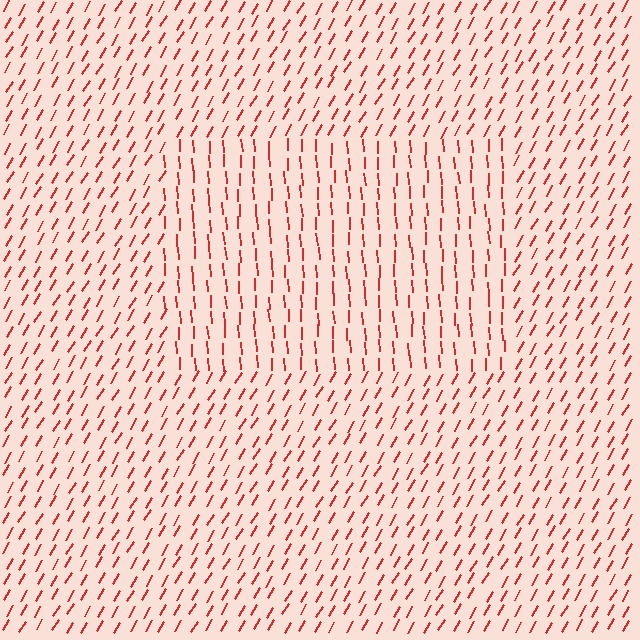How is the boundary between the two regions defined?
The boundary is defined purely by a change in line orientation (approximately 34 degrees difference). All lines are the same color and thickness.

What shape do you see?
I see a rectangle.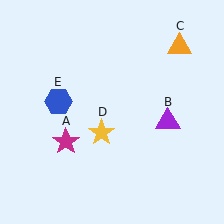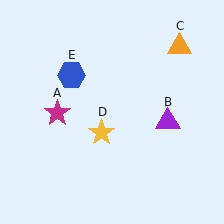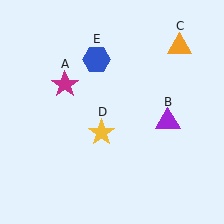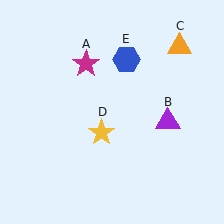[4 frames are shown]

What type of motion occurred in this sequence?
The magenta star (object A), blue hexagon (object E) rotated clockwise around the center of the scene.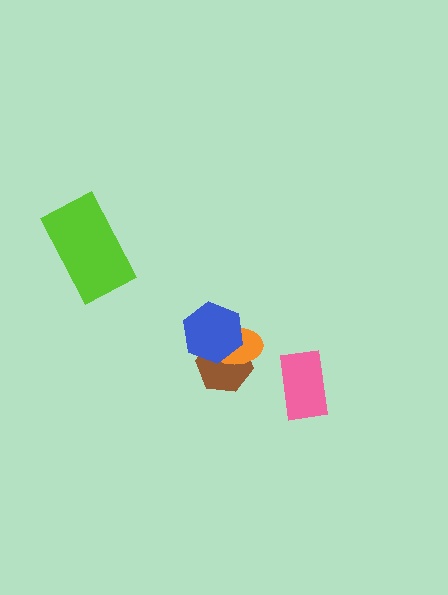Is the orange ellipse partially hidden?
Yes, it is partially covered by another shape.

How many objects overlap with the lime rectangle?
0 objects overlap with the lime rectangle.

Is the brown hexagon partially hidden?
Yes, it is partially covered by another shape.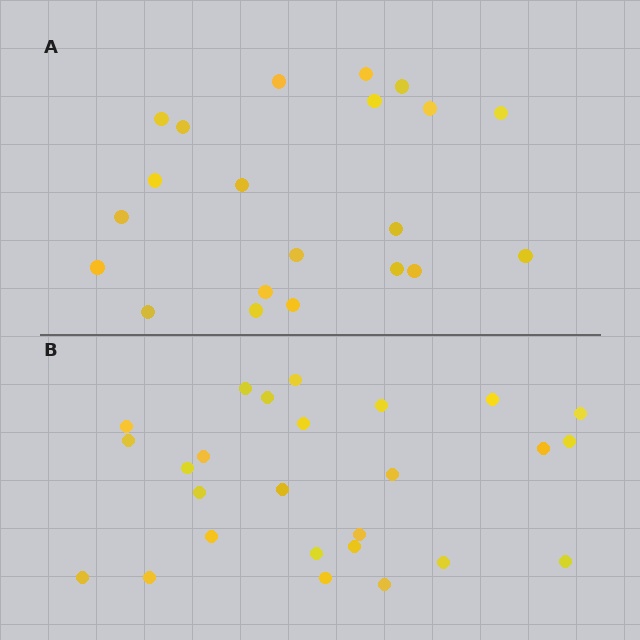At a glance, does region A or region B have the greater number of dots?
Region B (the bottom region) has more dots.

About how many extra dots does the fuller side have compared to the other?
Region B has about 5 more dots than region A.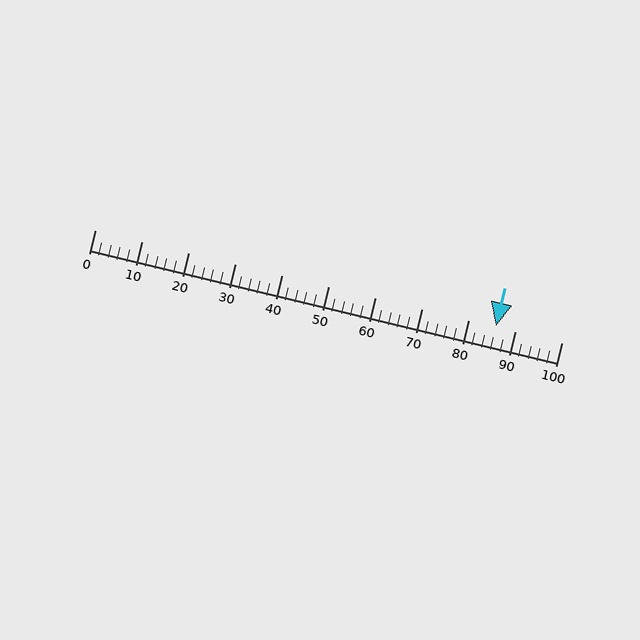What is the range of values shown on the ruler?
The ruler shows values from 0 to 100.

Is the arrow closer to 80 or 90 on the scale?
The arrow is closer to 90.